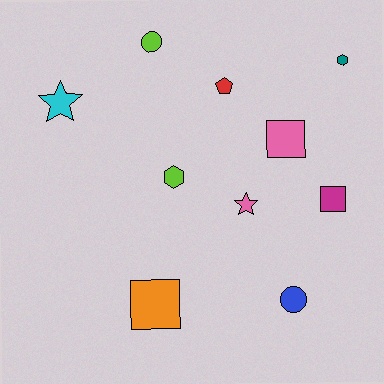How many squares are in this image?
There are 3 squares.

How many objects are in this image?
There are 10 objects.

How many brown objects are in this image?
There are no brown objects.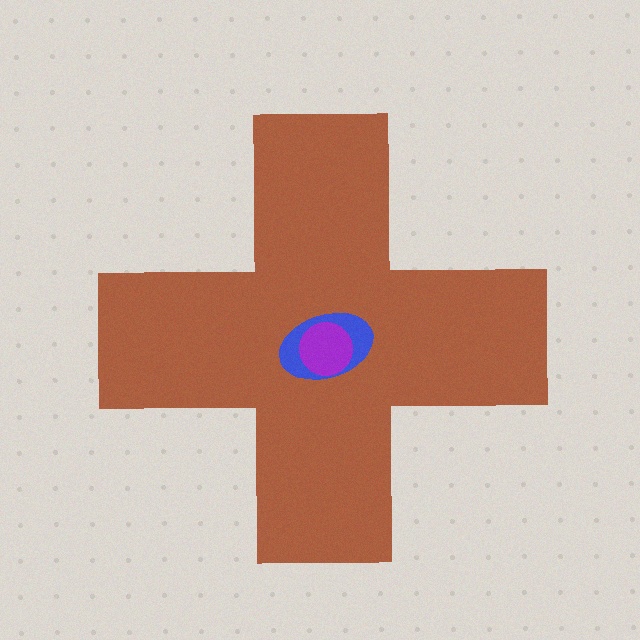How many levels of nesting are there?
3.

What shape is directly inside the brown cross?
The blue ellipse.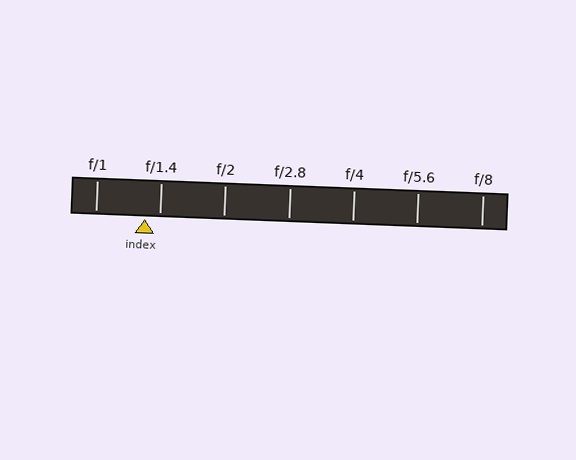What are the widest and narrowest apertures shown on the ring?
The widest aperture shown is f/1 and the narrowest is f/8.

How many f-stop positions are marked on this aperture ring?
There are 7 f-stop positions marked.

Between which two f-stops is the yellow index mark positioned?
The index mark is between f/1 and f/1.4.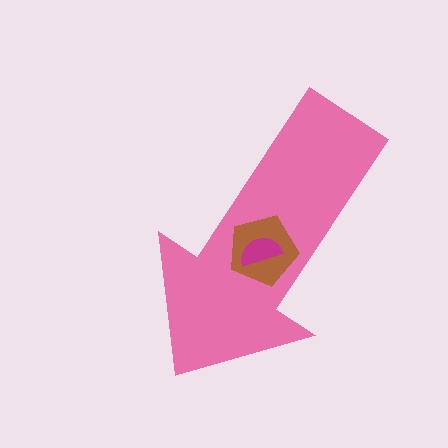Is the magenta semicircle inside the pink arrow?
Yes.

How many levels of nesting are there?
3.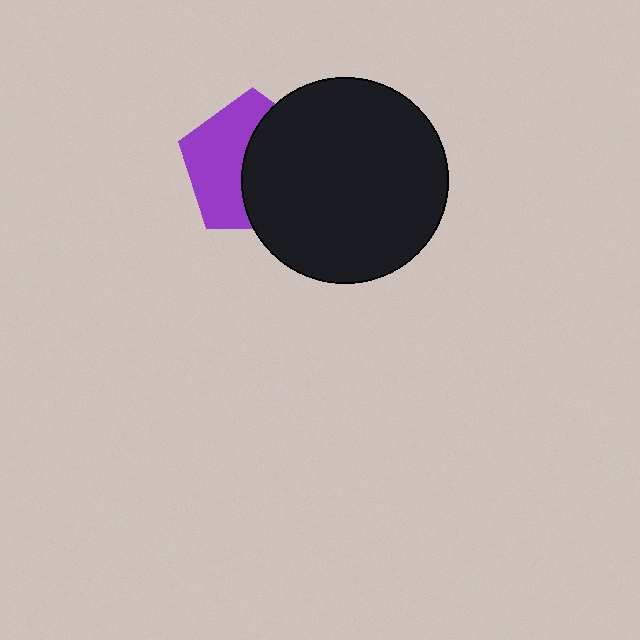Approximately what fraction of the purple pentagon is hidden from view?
Roughly 52% of the purple pentagon is hidden behind the black circle.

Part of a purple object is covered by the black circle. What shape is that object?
It is a pentagon.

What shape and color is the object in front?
The object in front is a black circle.